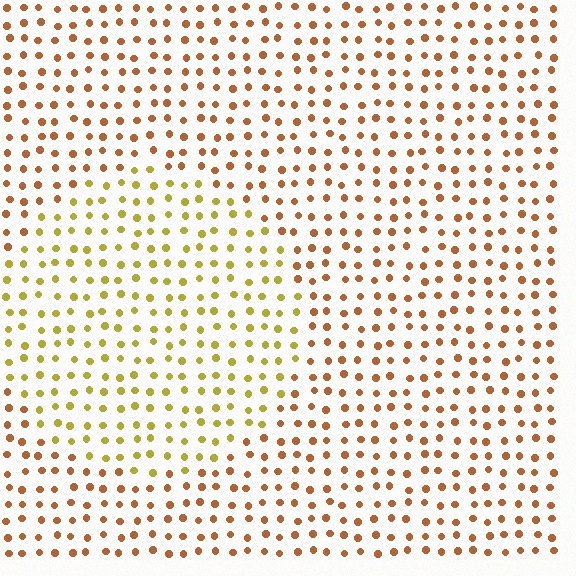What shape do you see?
I see a circle.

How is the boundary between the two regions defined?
The boundary is defined purely by a slight shift in hue (about 35 degrees). Spacing, size, and orientation are identical on both sides.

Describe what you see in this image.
The image is filled with small brown elements in a uniform arrangement. A circle-shaped region is visible where the elements are tinted to a slightly different hue, forming a subtle color boundary.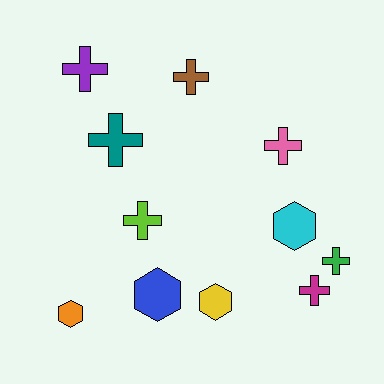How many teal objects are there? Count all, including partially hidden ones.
There is 1 teal object.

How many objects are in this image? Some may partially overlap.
There are 11 objects.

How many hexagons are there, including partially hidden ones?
There are 4 hexagons.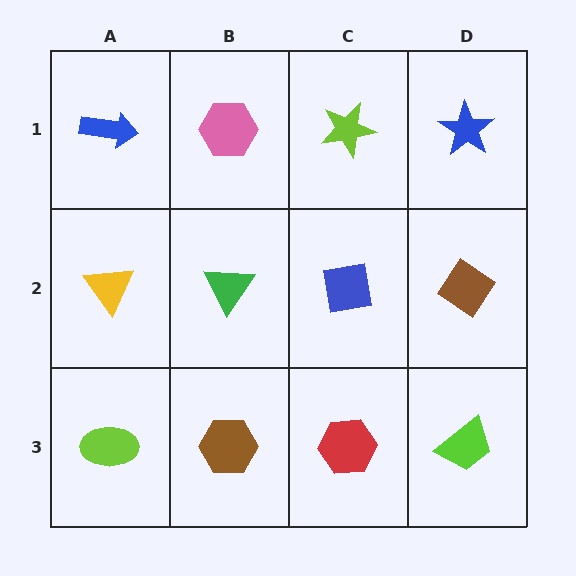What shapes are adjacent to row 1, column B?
A green triangle (row 2, column B), a blue arrow (row 1, column A), a lime star (row 1, column C).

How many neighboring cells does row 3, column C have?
3.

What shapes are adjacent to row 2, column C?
A lime star (row 1, column C), a red hexagon (row 3, column C), a green triangle (row 2, column B), a brown diamond (row 2, column D).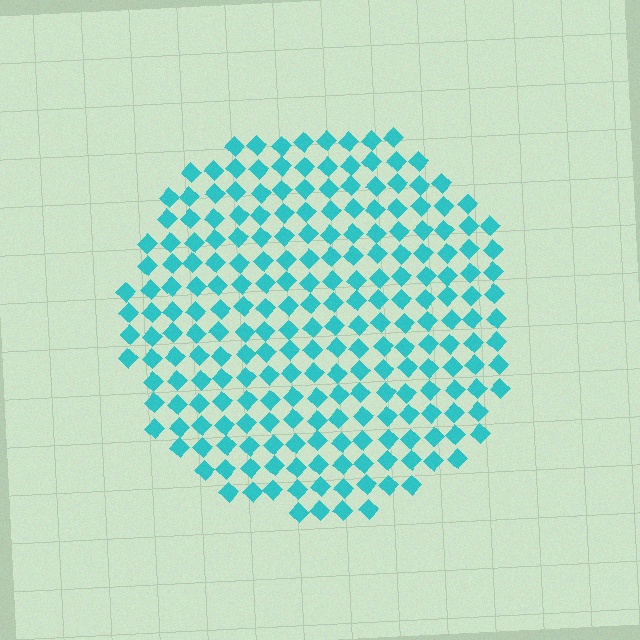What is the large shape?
The large shape is a circle.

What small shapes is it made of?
It is made of small diamonds.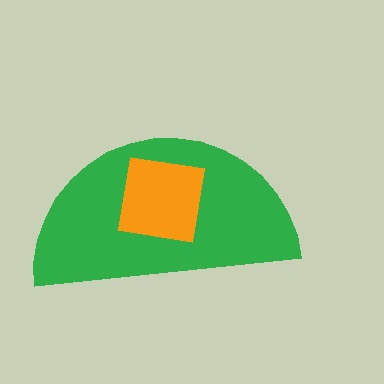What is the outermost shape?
The green semicircle.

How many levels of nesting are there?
2.